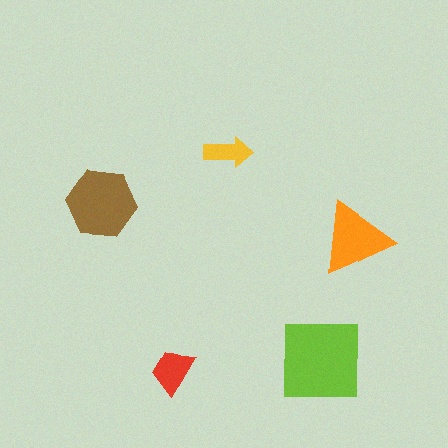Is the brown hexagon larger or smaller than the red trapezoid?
Larger.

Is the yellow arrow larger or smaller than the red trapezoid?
Smaller.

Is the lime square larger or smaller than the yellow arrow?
Larger.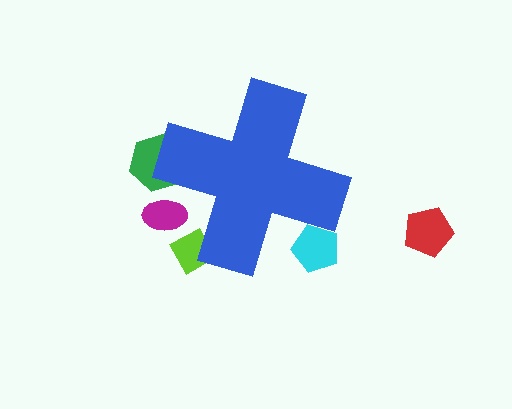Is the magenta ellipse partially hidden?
Yes, the magenta ellipse is partially hidden behind the blue cross.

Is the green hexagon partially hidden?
Yes, the green hexagon is partially hidden behind the blue cross.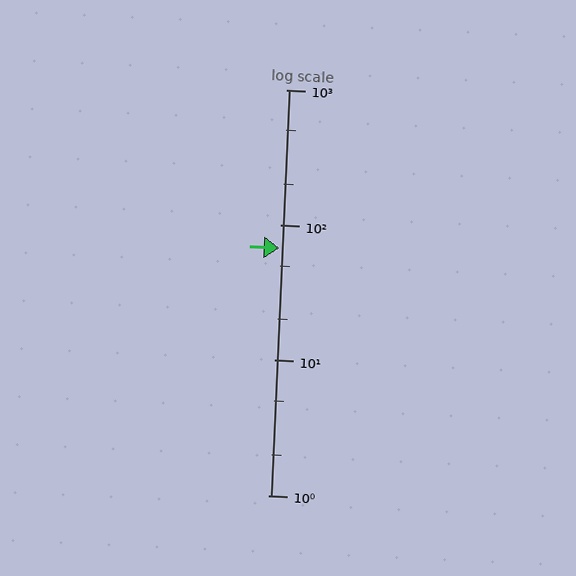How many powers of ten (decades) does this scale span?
The scale spans 3 decades, from 1 to 1000.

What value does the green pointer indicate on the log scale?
The pointer indicates approximately 68.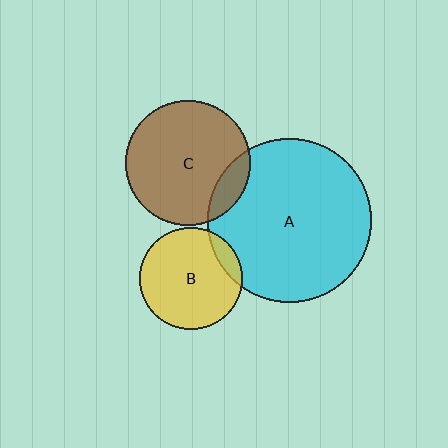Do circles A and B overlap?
Yes.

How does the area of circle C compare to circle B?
Approximately 1.5 times.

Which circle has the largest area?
Circle A (cyan).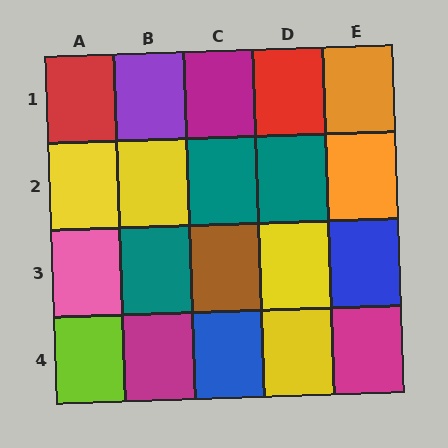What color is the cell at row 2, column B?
Yellow.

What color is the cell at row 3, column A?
Pink.